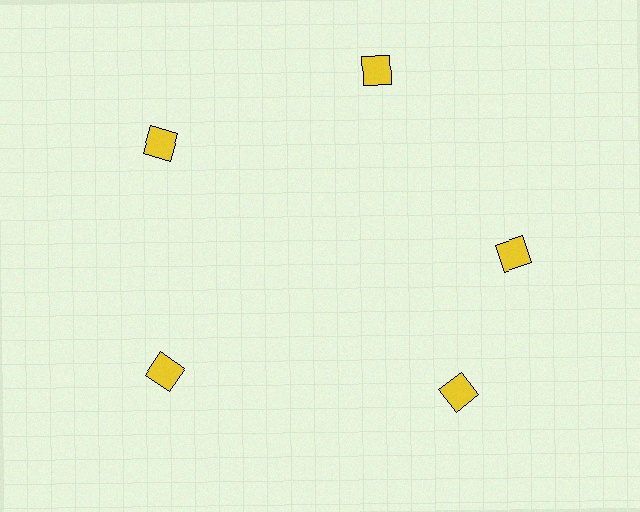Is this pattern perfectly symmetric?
No. The 5 yellow squares are arranged in a ring, but one element near the 5 o'clock position is rotated out of alignment along the ring, breaking the 5-fold rotational symmetry.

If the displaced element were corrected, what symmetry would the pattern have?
It would have 5-fold rotational symmetry — the pattern would map onto itself every 72 degrees.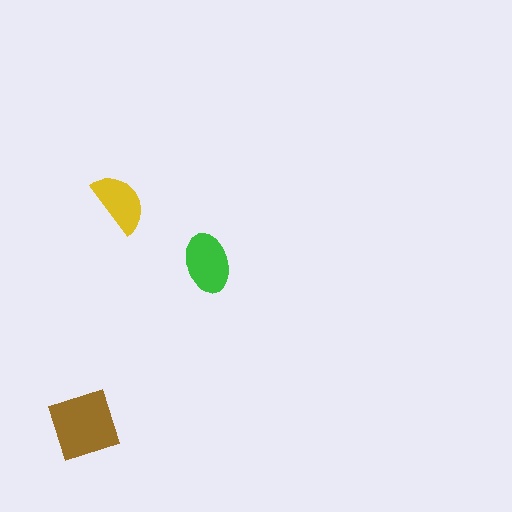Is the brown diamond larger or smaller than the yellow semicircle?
Larger.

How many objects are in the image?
There are 3 objects in the image.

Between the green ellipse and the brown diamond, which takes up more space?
The brown diamond.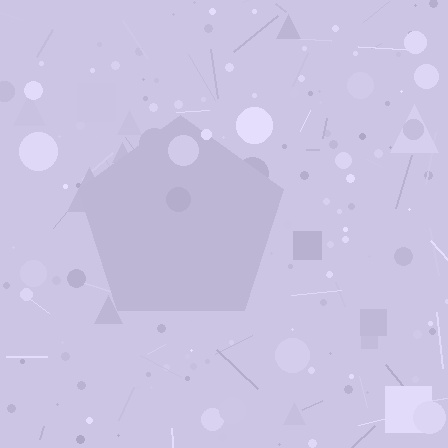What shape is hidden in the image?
A pentagon is hidden in the image.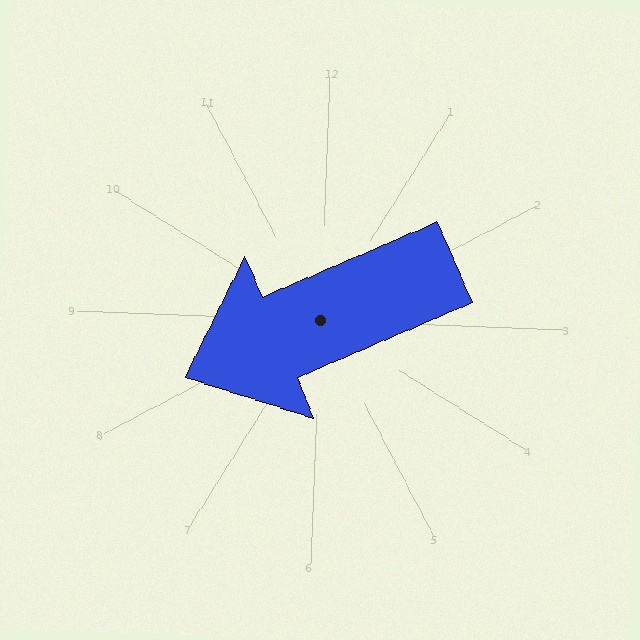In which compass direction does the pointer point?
Southwest.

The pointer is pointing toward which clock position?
Roughly 8 o'clock.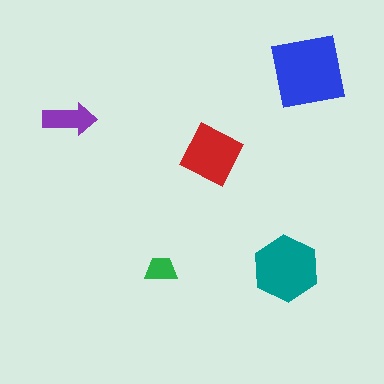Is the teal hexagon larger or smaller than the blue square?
Smaller.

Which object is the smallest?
The green trapezoid.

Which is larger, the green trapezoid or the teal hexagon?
The teal hexagon.